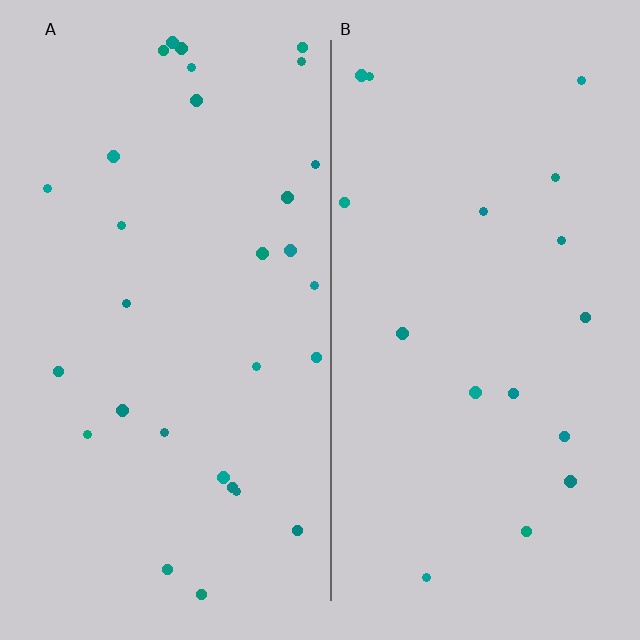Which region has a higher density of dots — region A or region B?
A (the left).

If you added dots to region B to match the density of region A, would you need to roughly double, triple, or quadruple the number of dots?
Approximately double.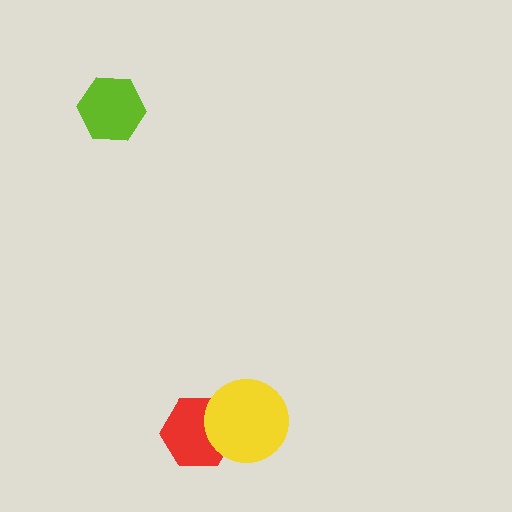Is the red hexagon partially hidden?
Yes, it is partially covered by another shape.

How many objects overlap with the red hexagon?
1 object overlaps with the red hexagon.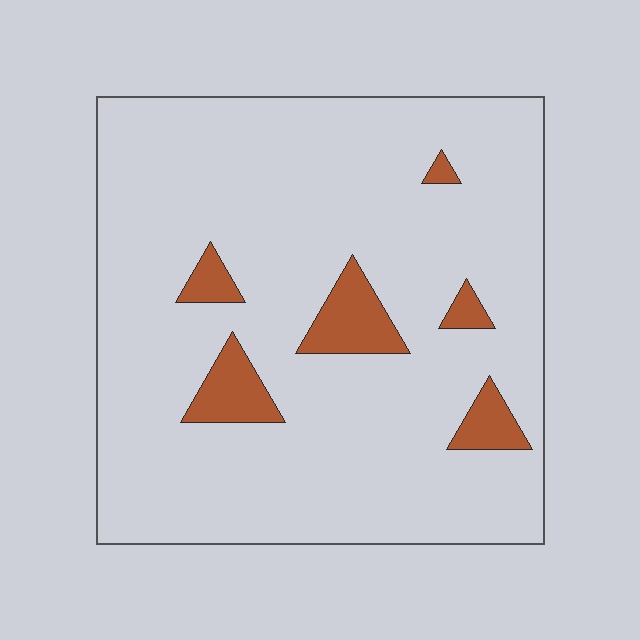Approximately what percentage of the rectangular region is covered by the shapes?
Approximately 10%.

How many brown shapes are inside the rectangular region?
6.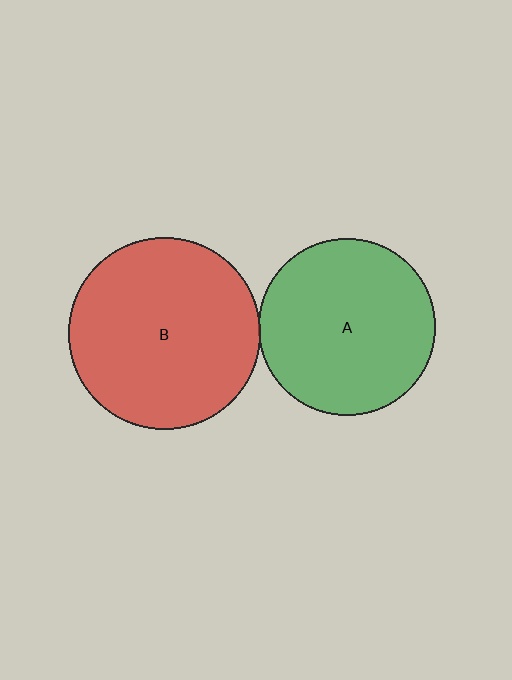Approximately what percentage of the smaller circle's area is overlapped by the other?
Approximately 5%.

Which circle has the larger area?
Circle B (red).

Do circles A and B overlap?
Yes.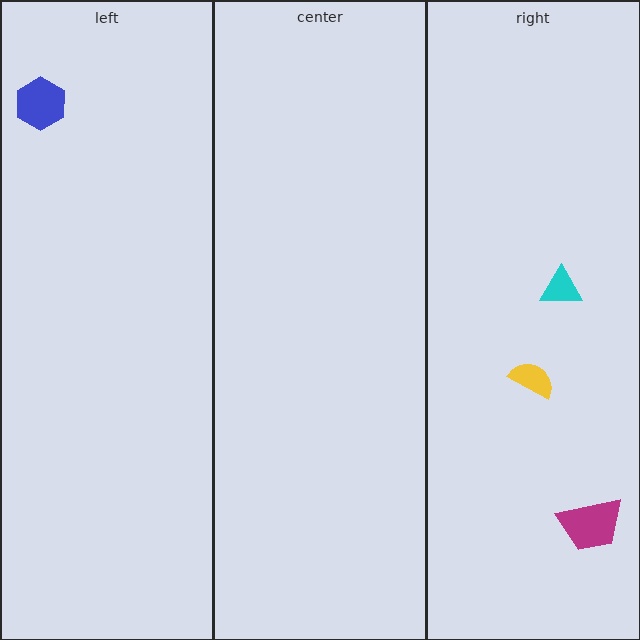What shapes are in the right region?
The cyan triangle, the magenta trapezoid, the yellow semicircle.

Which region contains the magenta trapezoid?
The right region.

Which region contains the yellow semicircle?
The right region.